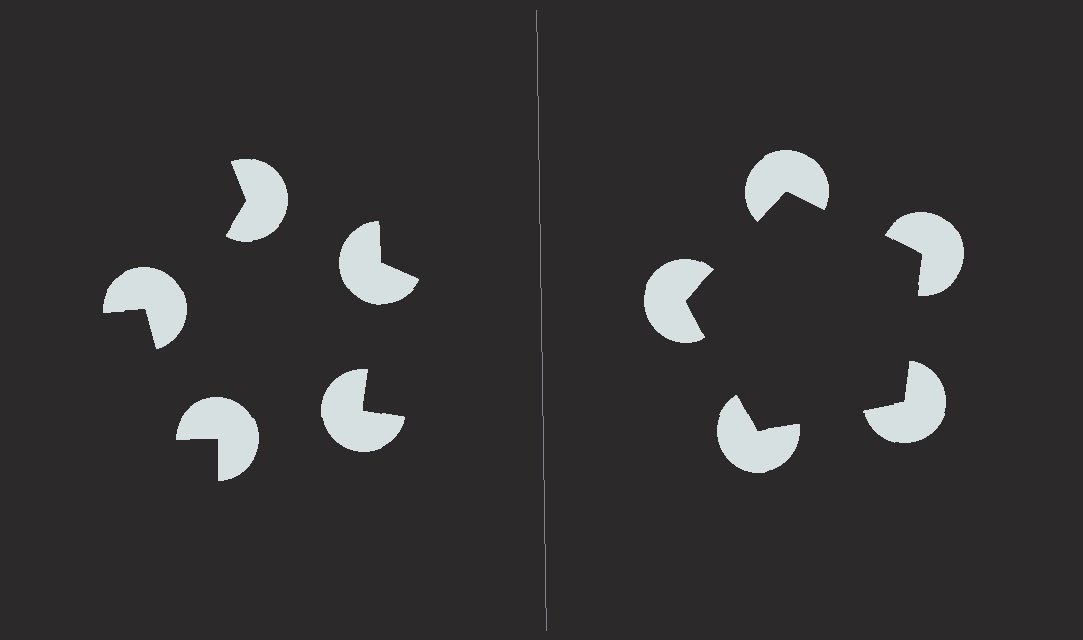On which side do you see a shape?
An illusory pentagon appears on the right side. On the left side the wedge cuts are rotated, so no coherent shape forms.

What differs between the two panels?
The pac-man discs are positioned identically on both sides; only the wedge orientations differ. On the right they align to a pentagon; on the left they are misaligned.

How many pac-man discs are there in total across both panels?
10 — 5 on each side.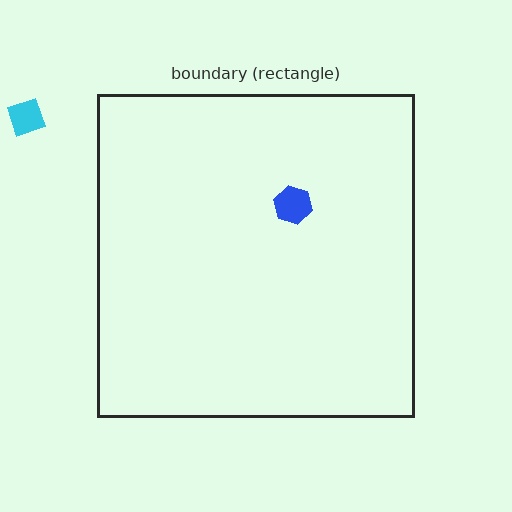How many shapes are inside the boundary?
1 inside, 1 outside.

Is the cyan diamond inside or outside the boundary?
Outside.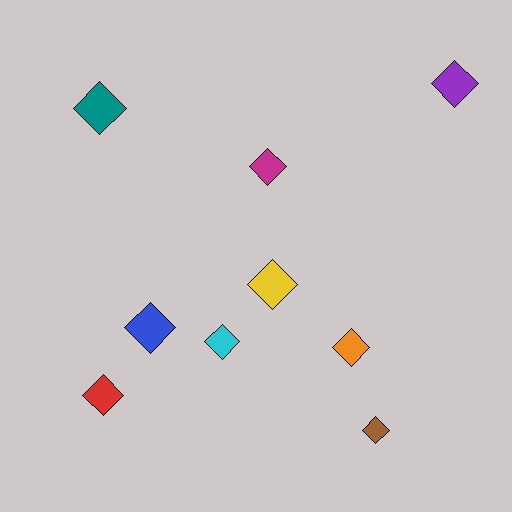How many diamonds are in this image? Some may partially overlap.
There are 9 diamonds.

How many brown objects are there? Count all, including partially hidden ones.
There is 1 brown object.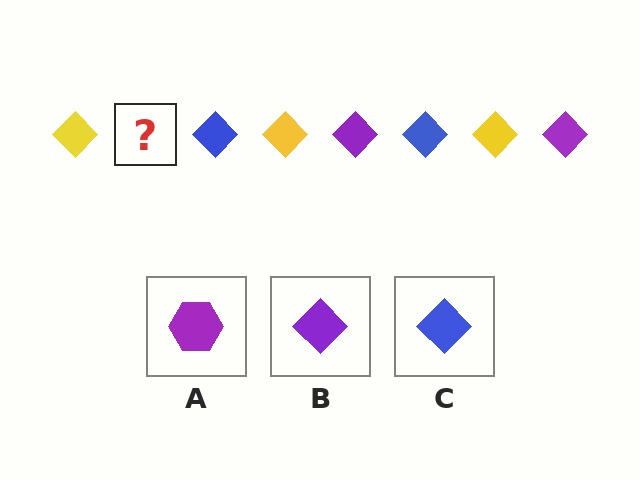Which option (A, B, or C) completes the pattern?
B.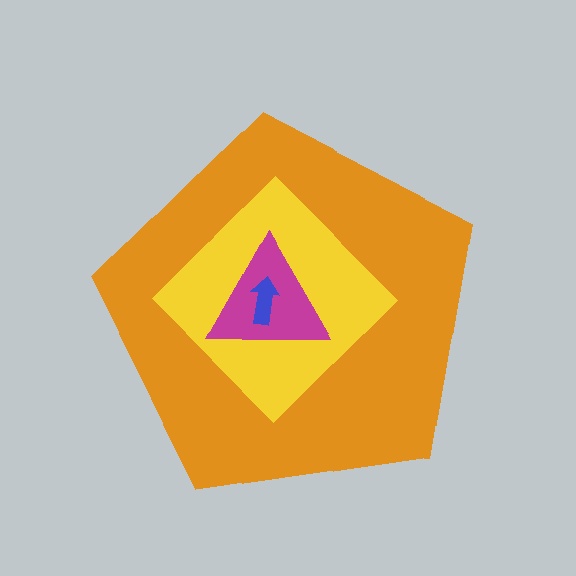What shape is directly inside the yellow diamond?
The magenta triangle.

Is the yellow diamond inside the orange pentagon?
Yes.